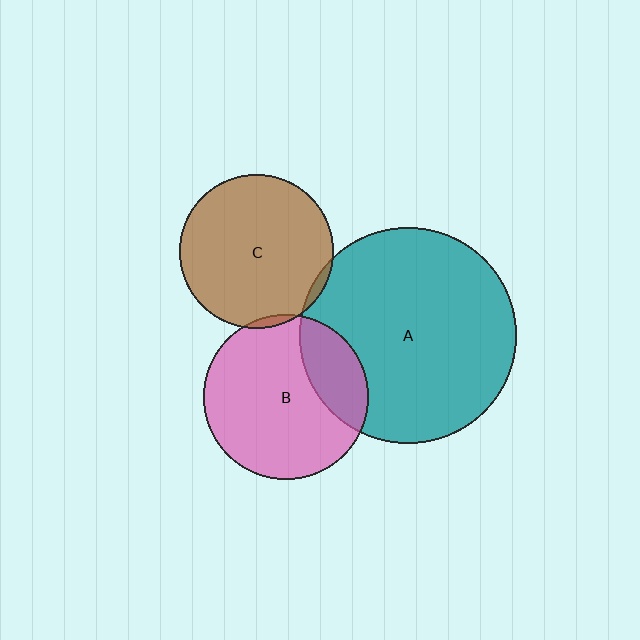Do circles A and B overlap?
Yes.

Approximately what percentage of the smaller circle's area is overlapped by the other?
Approximately 25%.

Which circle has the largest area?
Circle A (teal).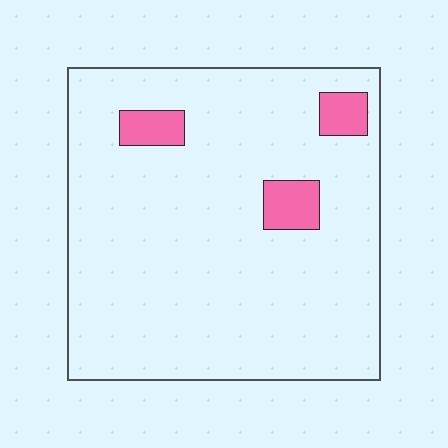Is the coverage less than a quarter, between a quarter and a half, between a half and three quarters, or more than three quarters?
Less than a quarter.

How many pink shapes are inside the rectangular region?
3.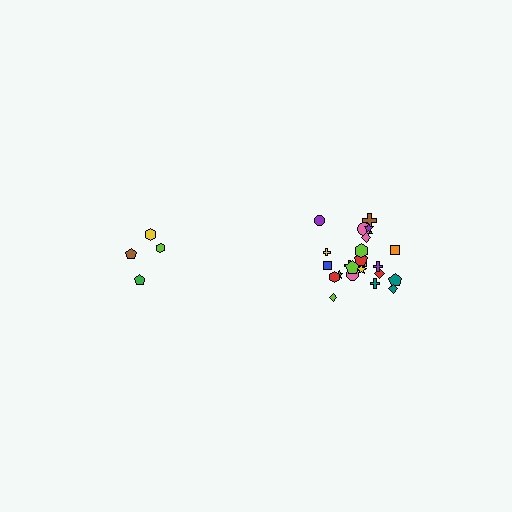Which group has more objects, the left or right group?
The right group.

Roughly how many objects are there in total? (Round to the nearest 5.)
Roughly 30 objects in total.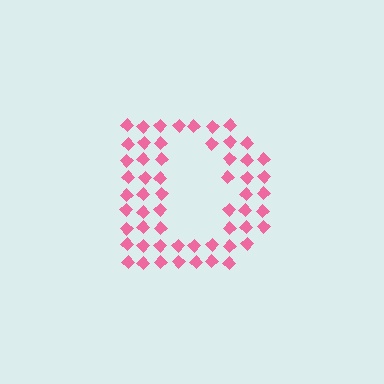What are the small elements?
The small elements are diamonds.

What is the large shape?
The large shape is the letter D.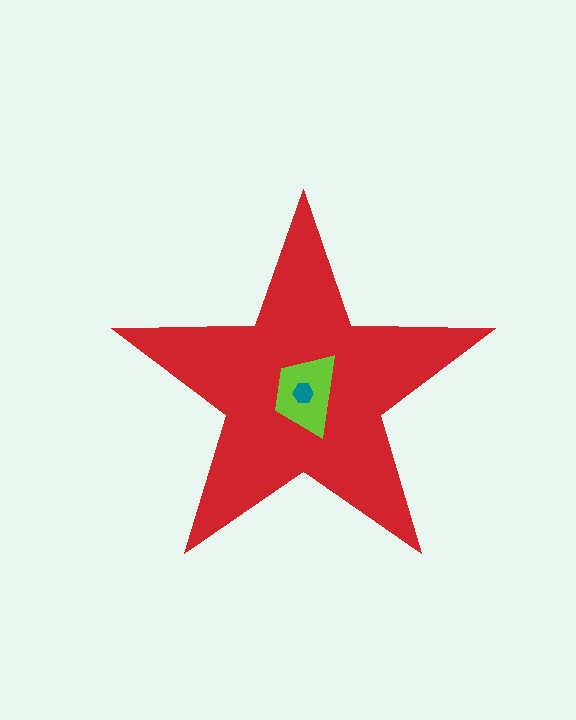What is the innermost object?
The teal hexagon.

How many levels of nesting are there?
3.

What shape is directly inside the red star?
The lime trapezoid.